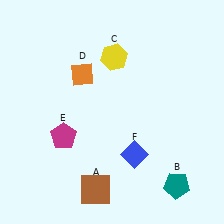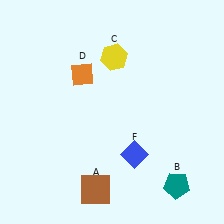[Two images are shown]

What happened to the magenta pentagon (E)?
The magenta pentagon (E) was removed in Image 2. It was in the bottom-left area of Image 1.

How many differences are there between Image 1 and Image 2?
There is 1 difference between the two images.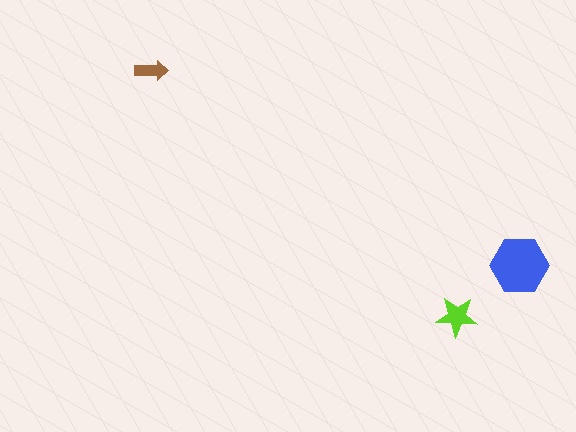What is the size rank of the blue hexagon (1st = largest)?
1st.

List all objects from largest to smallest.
The blue hexagon, the lime star, the brown arrow.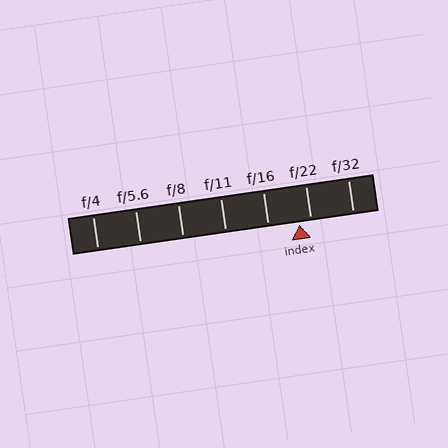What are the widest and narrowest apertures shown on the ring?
The widest aperture shown is f/4 and the narrowest is f/32.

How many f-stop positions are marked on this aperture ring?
There are 7 f-stop positions marked.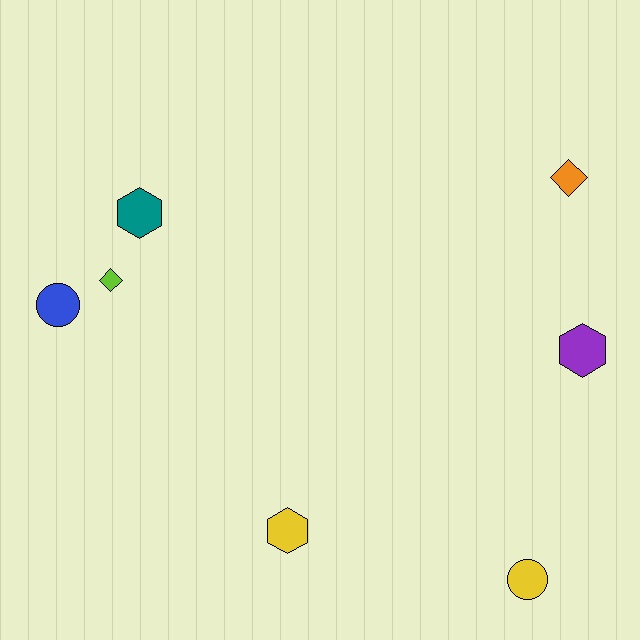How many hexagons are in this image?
There are 3 hexagons.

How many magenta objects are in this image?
There are no magenta objects.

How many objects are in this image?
There are 7 objects.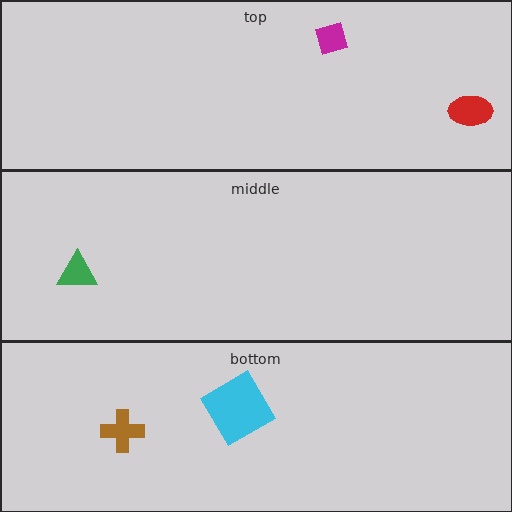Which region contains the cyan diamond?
The bottom region.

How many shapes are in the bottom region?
2.